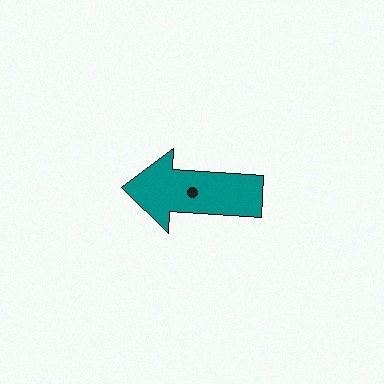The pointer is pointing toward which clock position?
Roughly 9 o'clock.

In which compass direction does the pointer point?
West.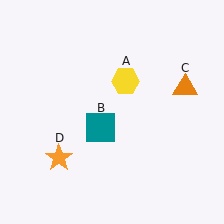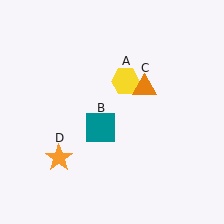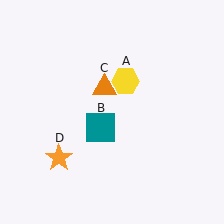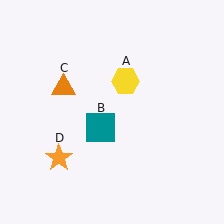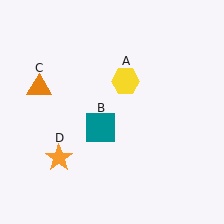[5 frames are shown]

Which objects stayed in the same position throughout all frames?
Yellow hexagon (object A) and teal square (object B) and orange star (object D) remained stationary.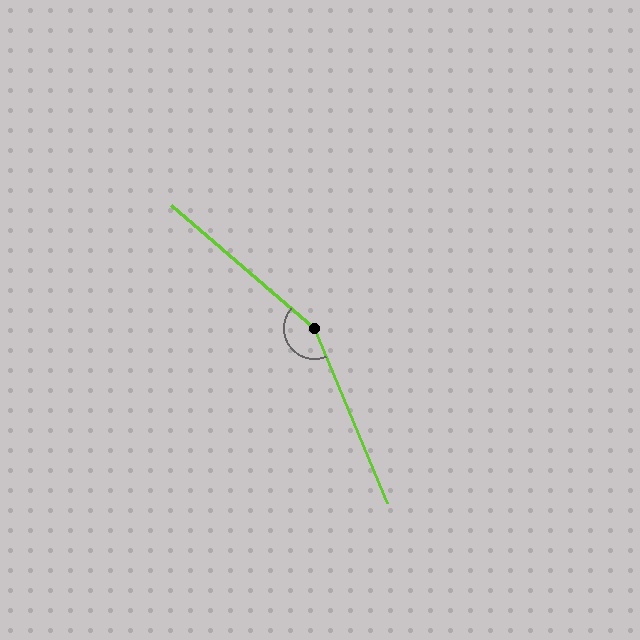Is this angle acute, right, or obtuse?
It is obtuse.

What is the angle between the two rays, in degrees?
Approximately 154 degrees.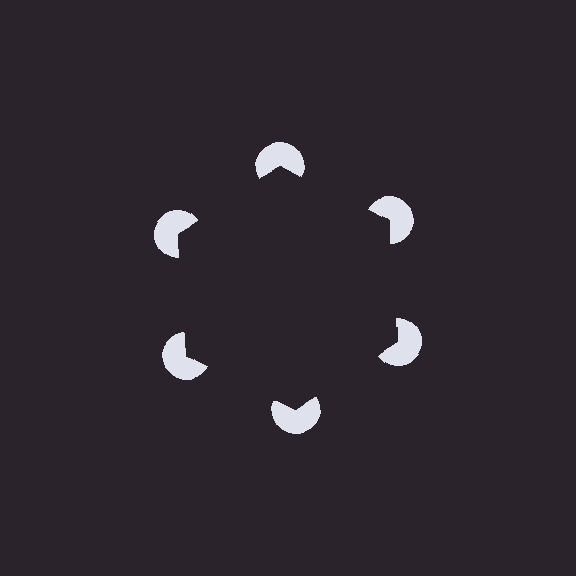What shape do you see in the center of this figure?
An illusory hexagon — its edges are inferred from the aligned wedge cuts in the pac-man discs, not physically drawn.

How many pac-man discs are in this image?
There are 6 — one at each vertex of the illusory hexagon.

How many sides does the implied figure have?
6 sides.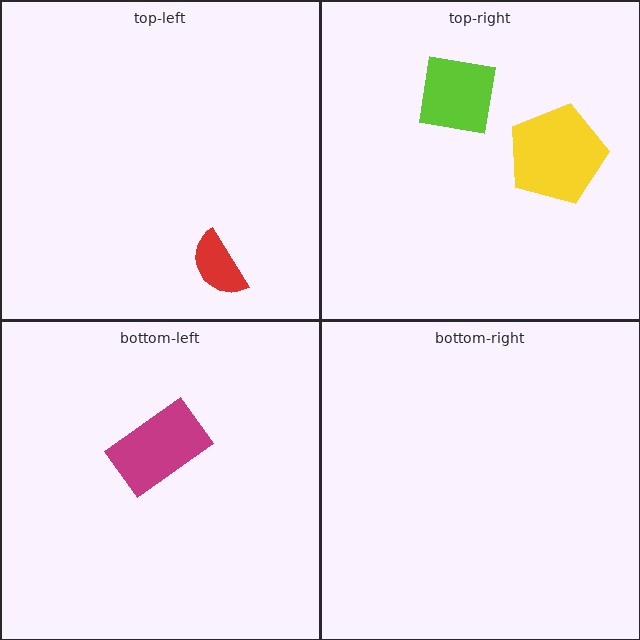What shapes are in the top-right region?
The lime square, the yellow pentagon.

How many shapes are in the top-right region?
2.